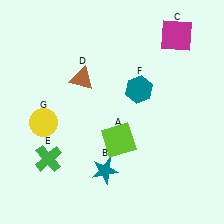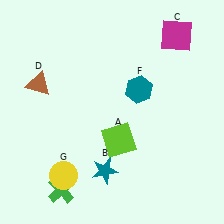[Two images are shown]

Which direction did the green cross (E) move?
The green cross (E) moved down.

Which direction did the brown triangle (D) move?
The brown triangle (D) moved left.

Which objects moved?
The objects that moved are: the brown triangle (D), the green cross (E), the yellow circle (G).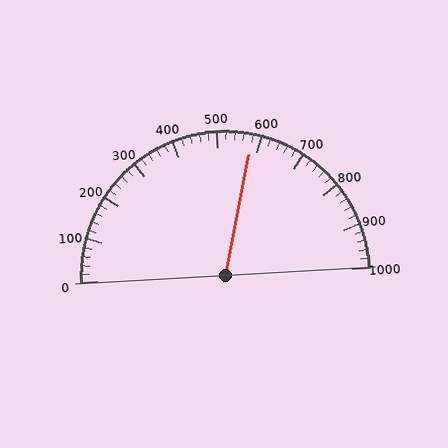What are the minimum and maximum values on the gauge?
The gauge ranges from 0 to 1000.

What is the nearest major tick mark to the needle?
The nearest major tick mark is 600.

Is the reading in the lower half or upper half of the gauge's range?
The reading is in the upper half of the range (0 to 1000).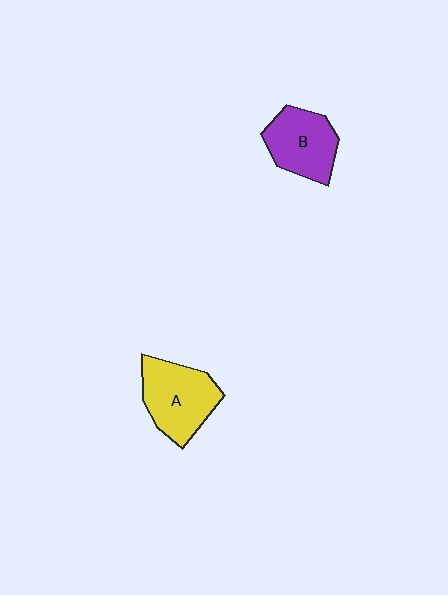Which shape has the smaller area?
Shape B (purple).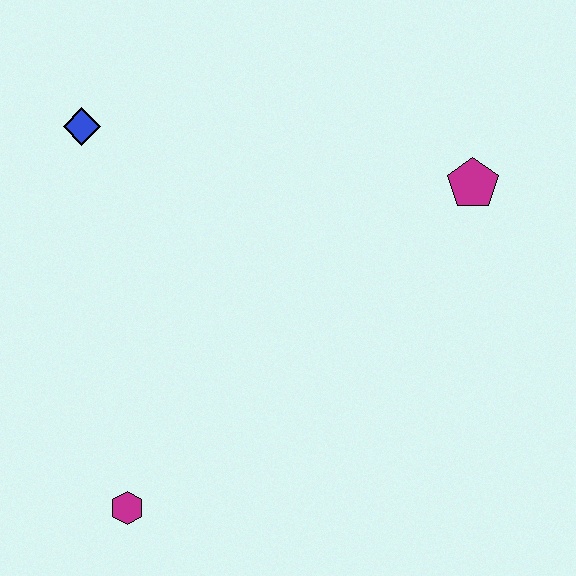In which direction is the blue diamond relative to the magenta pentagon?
The blue diamond is to the left of the magenta pentagon.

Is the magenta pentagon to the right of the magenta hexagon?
Yes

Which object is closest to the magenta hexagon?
The blue diamond is closest to the magenta hexagon.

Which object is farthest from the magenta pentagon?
The magenta hexagon is farthest from the magenta pentagon.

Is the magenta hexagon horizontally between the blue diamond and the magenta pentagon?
Yes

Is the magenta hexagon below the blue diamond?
Yes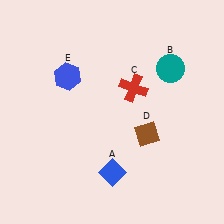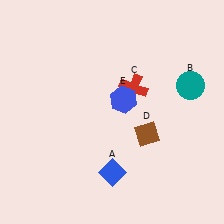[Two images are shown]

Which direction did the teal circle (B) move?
The teal circle (B) moved right.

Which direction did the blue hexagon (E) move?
The blue hexagon (E) moved right.